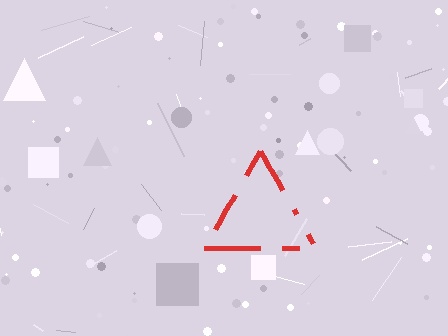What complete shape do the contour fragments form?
The contour fragments form a triangle.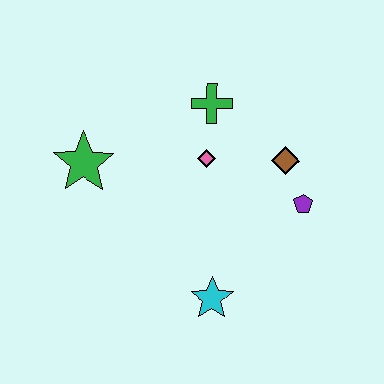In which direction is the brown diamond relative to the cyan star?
The brown diamond is above the cyan star.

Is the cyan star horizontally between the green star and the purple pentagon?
Yes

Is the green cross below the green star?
No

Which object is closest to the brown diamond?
The purple pentagon is closest to the brown diamond.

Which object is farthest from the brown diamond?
The green star is farthest from the brown diamond.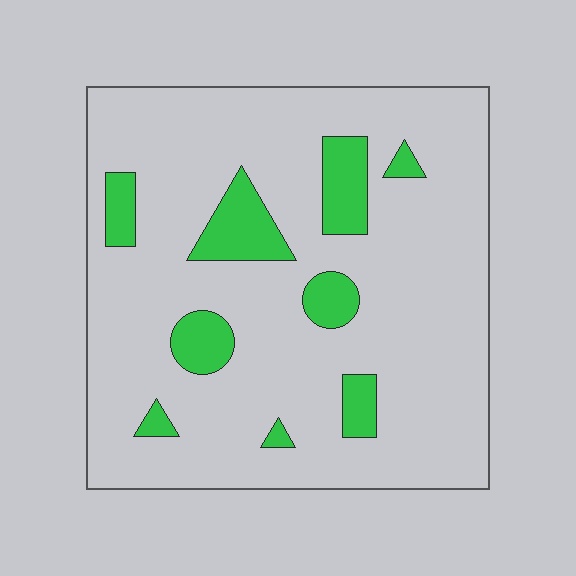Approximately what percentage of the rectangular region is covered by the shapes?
Approximately 15%.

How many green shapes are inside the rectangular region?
9.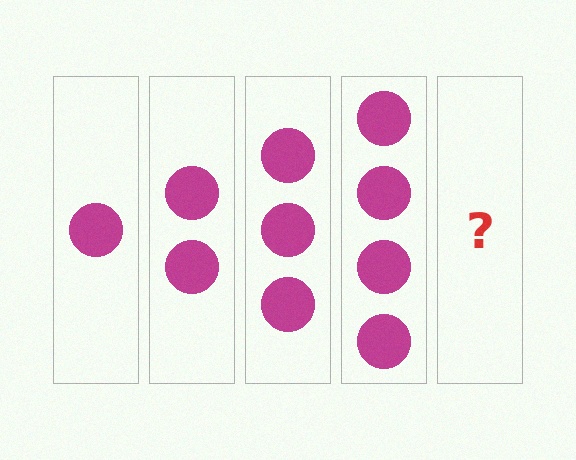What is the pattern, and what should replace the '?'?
The pattern is that each step adds one more circle. The '?' should be 5 circles.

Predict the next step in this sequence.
The next step is 5 circles.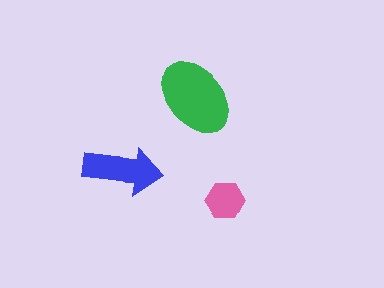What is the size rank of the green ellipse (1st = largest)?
1st.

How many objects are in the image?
There are 3 objects in the image.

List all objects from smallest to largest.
The pink hexagon, the blue arrow, the green ellipse.